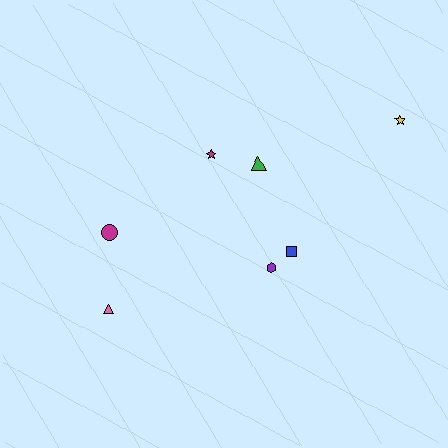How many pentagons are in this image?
There are no pentagons.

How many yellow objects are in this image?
There is 1 yellow object.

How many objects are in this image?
There are 7 objects.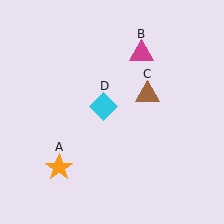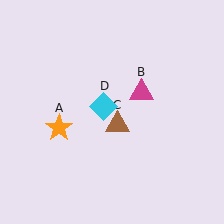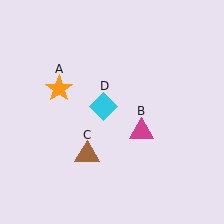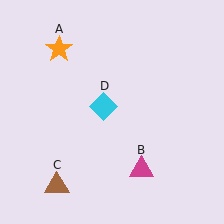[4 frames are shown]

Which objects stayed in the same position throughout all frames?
Cyan diamond (object D) remained stationary.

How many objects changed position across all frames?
3 objects changed position: orange star (object A), magenta triangle (object B), brown triangle (object C).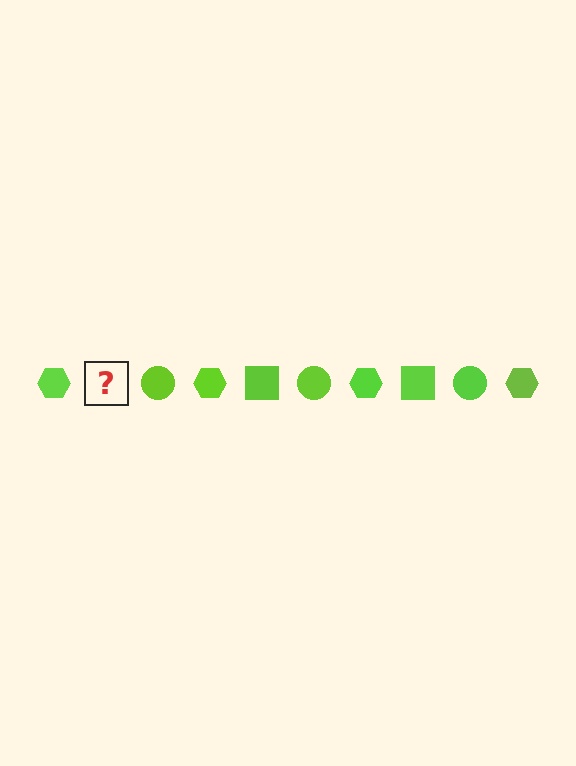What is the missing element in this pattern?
The missing element is a lime square.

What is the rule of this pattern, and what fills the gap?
The rule is that the pattern cycles through hexagon, square, circle shapes in lime. The gap should be filled with a lime square.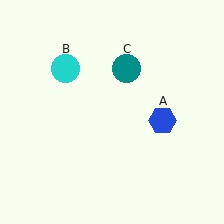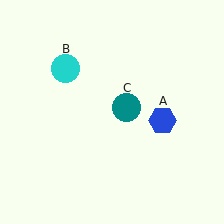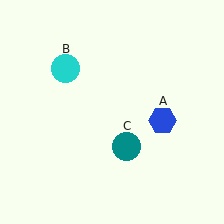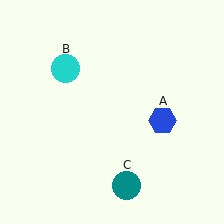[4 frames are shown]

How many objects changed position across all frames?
1 object changed position: teal circle (object C).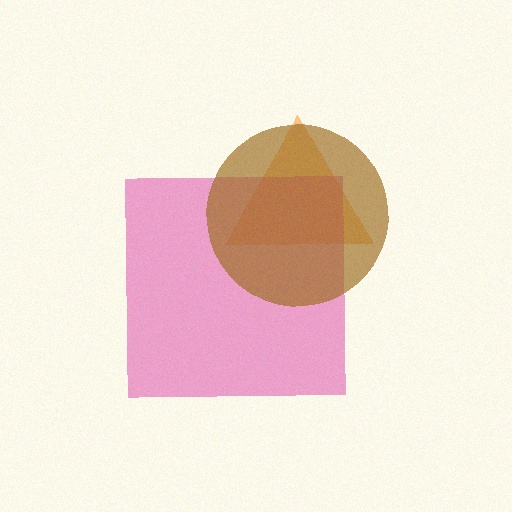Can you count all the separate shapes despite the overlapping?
Yes, there are 3 separate shapes.